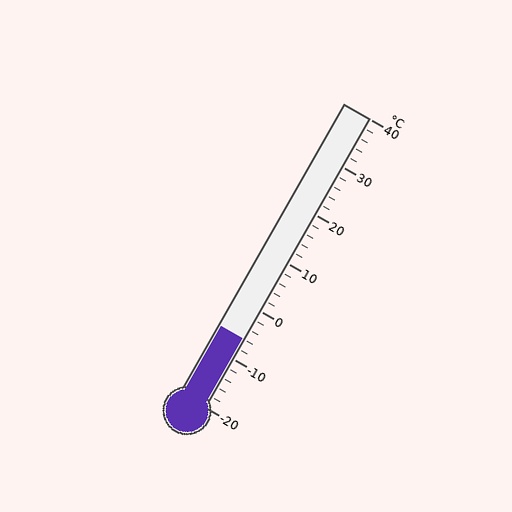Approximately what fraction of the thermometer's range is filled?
The thermometer is filled to approximately 25% of its range.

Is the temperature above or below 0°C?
The temperature is below 0°C.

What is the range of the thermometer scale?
The thermometer scale ranges from -20°C to 40°C.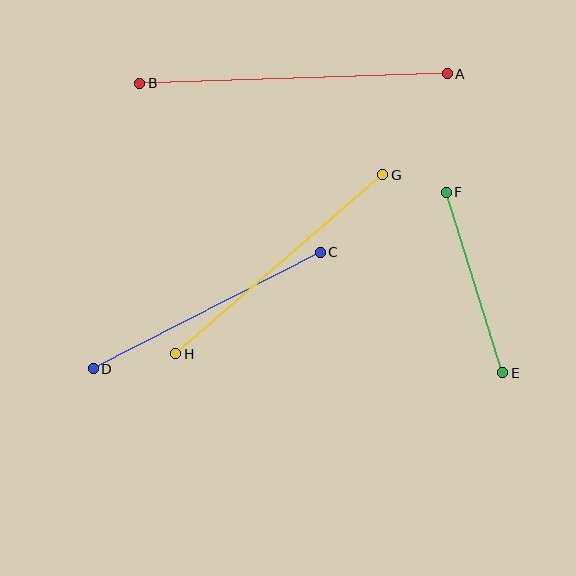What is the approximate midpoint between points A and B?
The midpoint is at approximately (294, 78) pixels.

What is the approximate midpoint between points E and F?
The midpoint is at approximately (475, 283) pixels.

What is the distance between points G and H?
The distance is approximately 273 pixels.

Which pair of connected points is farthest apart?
Points A and B are farthest apart.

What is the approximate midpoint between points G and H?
The midpoint is at approximately (279, 264) pixels.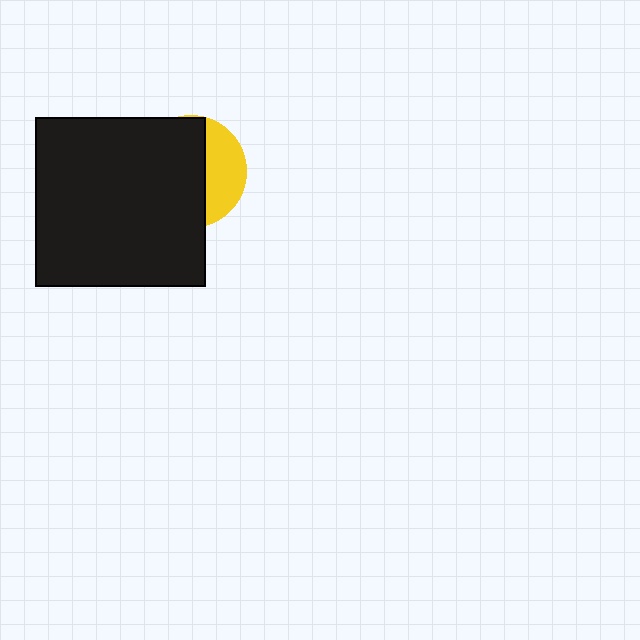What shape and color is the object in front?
The object in front is a black square.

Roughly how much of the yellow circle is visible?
A small part of it is visible (roughly 34%).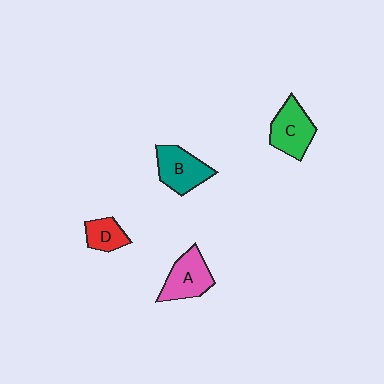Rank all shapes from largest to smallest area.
From largest to smallest: B (teal), C (green), A (pink), D (red).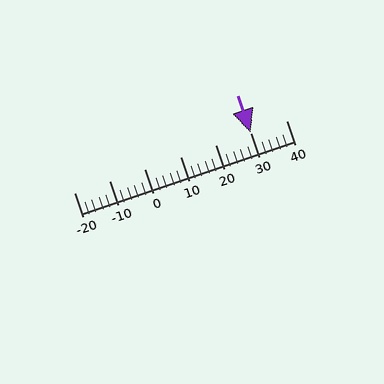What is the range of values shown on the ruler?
The ruler shows values from -20 to 40.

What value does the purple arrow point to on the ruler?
The purple arrow points to approximately 30.